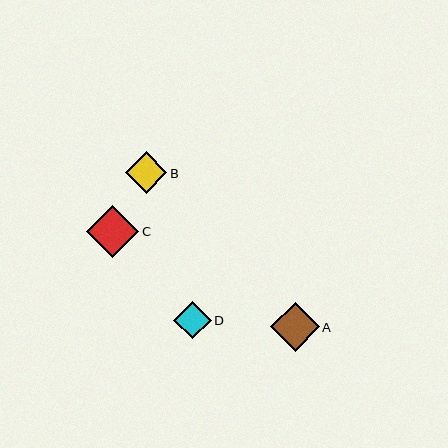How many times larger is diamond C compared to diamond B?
Diamond C is approximately 1.3 times the size of diamond B.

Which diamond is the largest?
Diamond C is the largest with a size of approximately 52 pixels.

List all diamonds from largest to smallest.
From largest to smallest: C, A, B, D.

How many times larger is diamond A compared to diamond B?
Diamond A is approximately 1.2 times the size of diamond B.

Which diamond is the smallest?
Diamond D is the smallest with a size of approximately 38 pixels.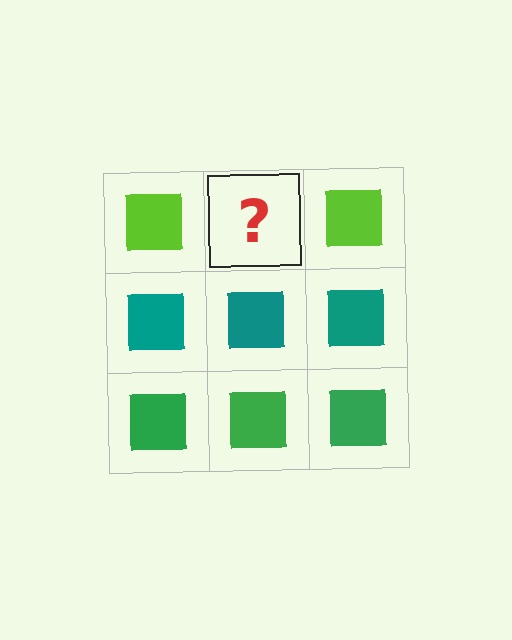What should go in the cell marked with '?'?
The missing cell should contain a lime square.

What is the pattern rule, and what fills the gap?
The rule is that each row has a consistent color. The gap should be filled with a lime square.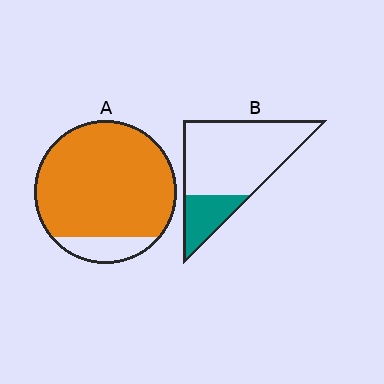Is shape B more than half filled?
No.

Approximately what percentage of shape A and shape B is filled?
A is approximately 85% and B is approximately 25%.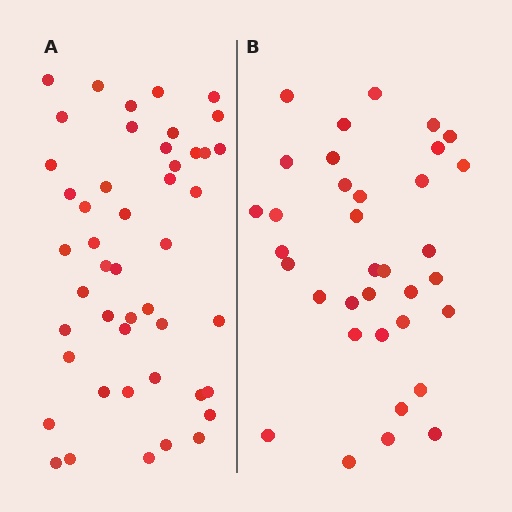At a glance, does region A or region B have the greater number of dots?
Region A (the left region) has more dots.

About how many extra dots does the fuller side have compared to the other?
Region A has roughly 12 or so more dots than region B.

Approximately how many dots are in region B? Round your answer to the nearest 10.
About 40 dots. (The exact count is 35, which rounds to 40.)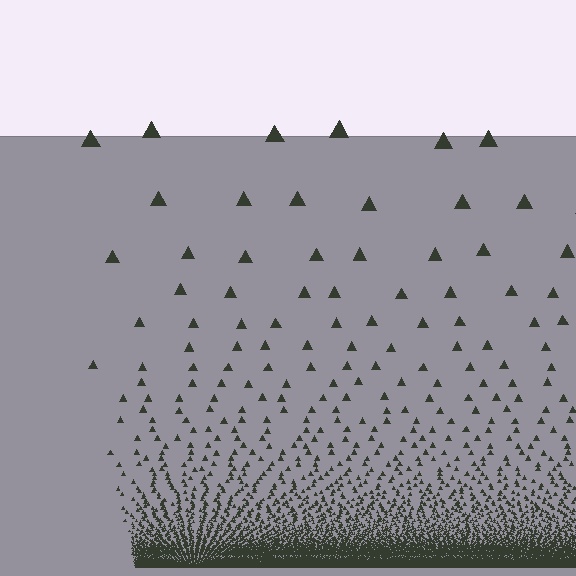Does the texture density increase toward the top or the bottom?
Density increases toward the bottom.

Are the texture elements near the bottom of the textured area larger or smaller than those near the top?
Smaller. The gradient is inverted — elements near the bottom are smaller and denser.